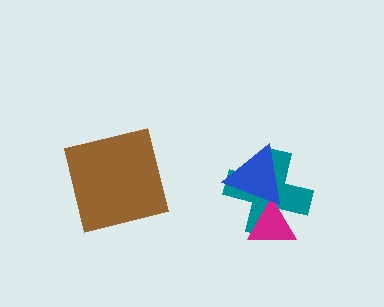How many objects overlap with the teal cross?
2 objects overlap with the teal cross.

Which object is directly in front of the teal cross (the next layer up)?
The magenta triangle is directly in front of the teal cross.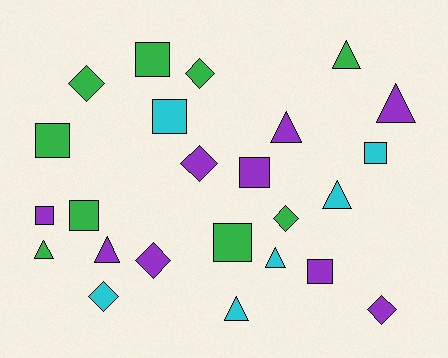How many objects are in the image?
There are 24 objects.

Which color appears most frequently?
Purple, with 9 objects.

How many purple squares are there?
There are 3 purple squares.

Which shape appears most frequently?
Square, with 9 objects.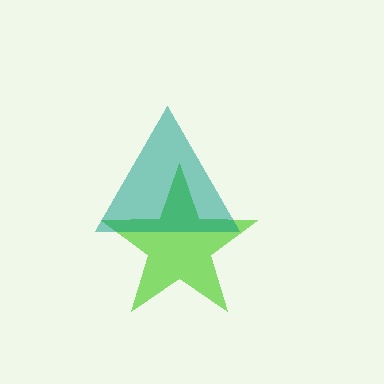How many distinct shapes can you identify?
There are 2 distinct shapes: a lime star, a teal triangle.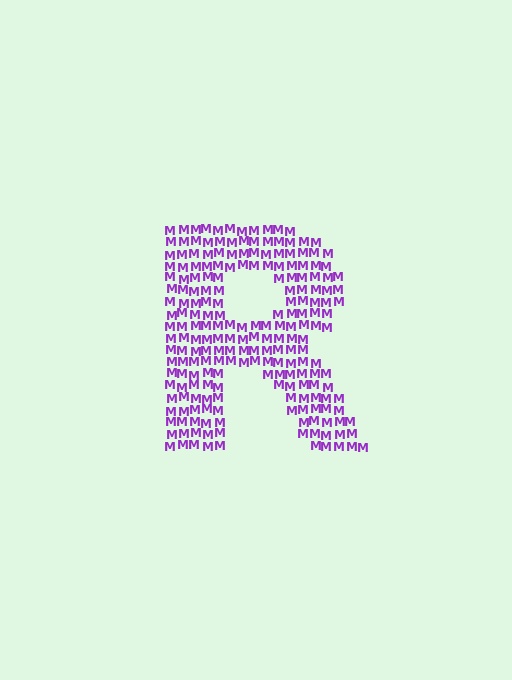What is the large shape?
The large shape is the letter R.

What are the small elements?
The small elements are letter M's.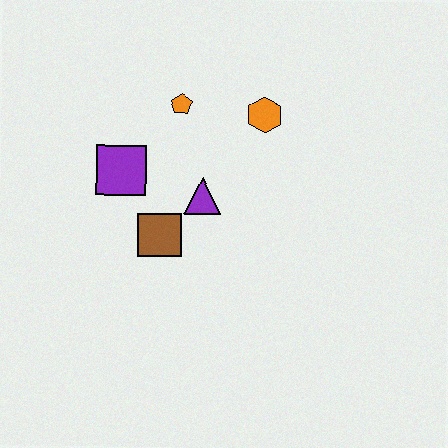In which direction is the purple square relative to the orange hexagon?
The purple square is to the left of the orange hexagon.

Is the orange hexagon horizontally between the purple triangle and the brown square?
No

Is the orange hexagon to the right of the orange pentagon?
Yes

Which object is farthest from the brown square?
The orange hexagon is farthest from the brown square.